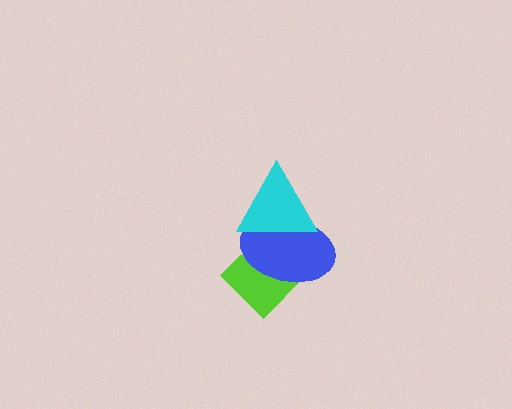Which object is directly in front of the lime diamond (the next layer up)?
The blue ellipse is directly in front of the lime diamond.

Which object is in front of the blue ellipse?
The cyan triangle is in front of the blue ellipse.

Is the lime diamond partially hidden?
Yes, it is partially covered by another shape.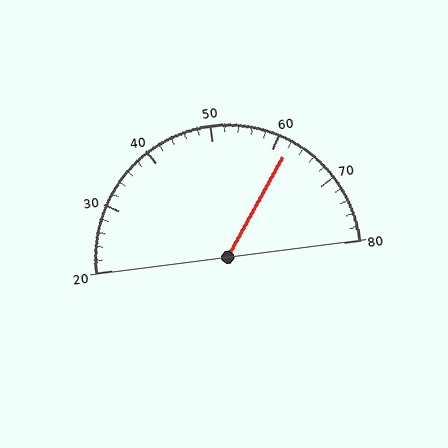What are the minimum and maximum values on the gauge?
The gauge ranges from 20 to 80.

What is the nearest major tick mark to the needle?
The nearest major tick mark is 60.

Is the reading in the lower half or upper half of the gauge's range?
The reading is in the upper half of the range (20 to 80).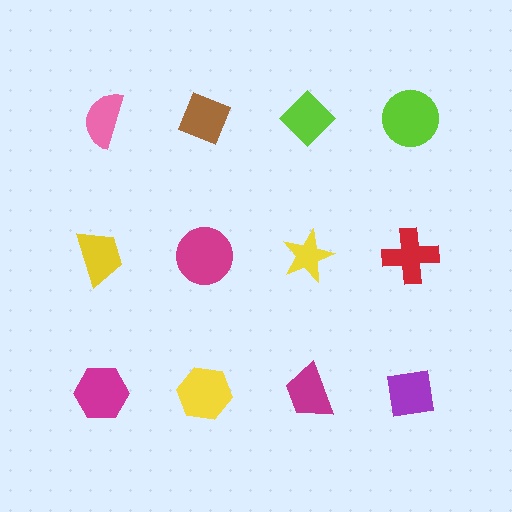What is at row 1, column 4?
A lime circle.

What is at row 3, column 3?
A magenta trapezoid.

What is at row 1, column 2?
A brown diamond.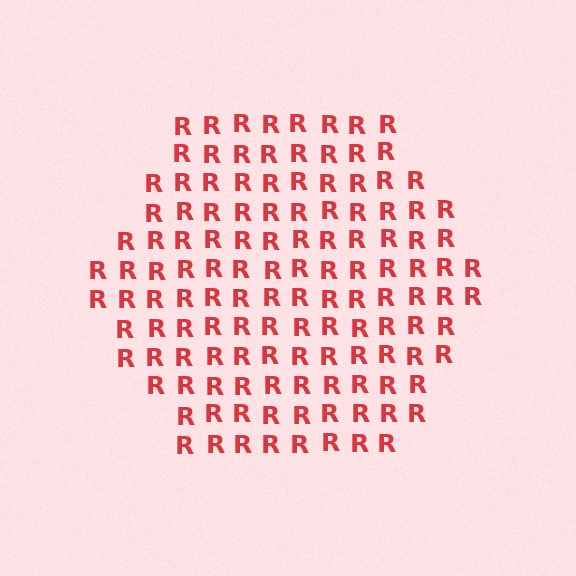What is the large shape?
The large shape is a hexagon.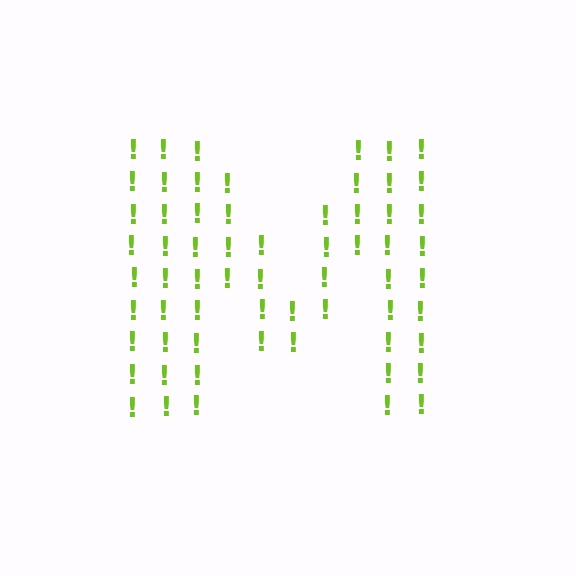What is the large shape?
The large shape is the letter M.